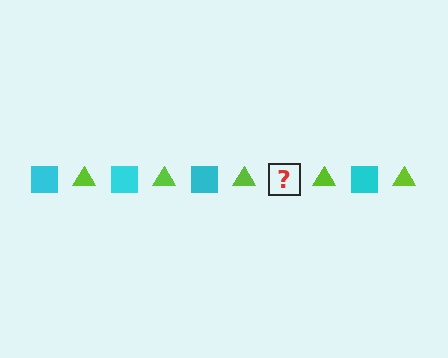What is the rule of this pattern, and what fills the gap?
The rule is that the pattern alternates between cyan square and lime triangle. The gap should be filled with a cyan square.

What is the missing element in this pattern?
The missing element is a cyan square.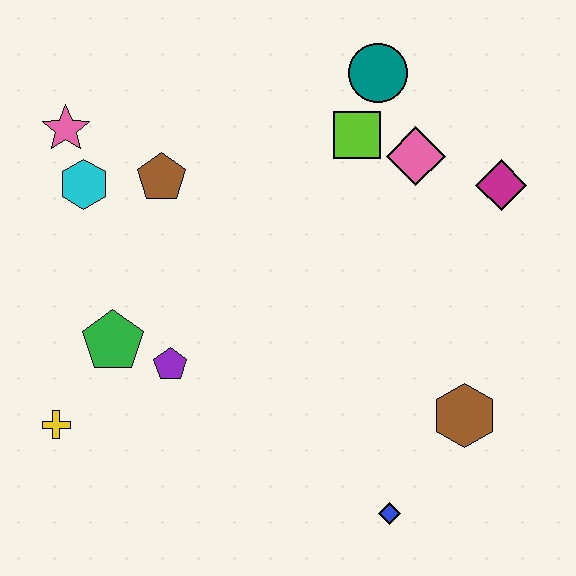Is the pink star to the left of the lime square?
Yes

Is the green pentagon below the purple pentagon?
No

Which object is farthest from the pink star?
The blue diamond is farthest from the pink star.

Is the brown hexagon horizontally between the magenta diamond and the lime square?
Yes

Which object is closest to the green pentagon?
The purple pentagon is closest to the green pentagon.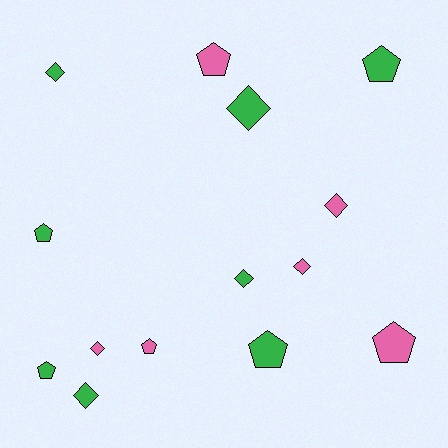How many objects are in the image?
There are 14 objects.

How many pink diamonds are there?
There are 3 pink diamonds.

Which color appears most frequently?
Green, with 8 objects.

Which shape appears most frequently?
Diamond, with 7 objects.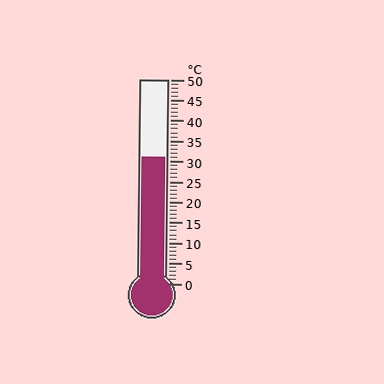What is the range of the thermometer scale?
The thermometer scale ranges from 0°C to 50°C.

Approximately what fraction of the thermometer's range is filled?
The thermometer is filled to approximately 60% of its range.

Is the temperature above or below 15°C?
The temperature is above 15°C.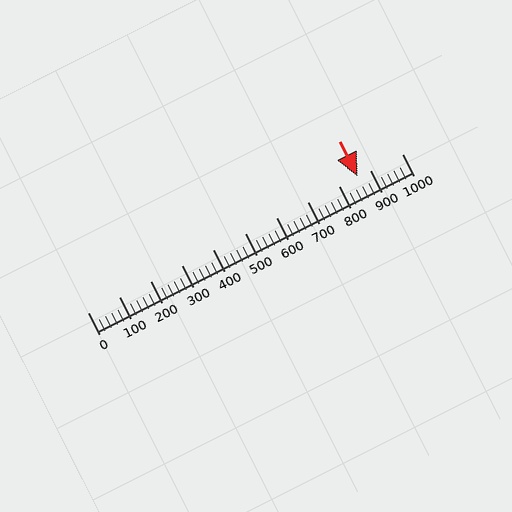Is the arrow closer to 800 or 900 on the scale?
The arrow is closer to 900.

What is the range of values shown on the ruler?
The ruler shows values from 0 to 1000.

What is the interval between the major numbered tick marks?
The major tick marks are spaced 100 units apart.